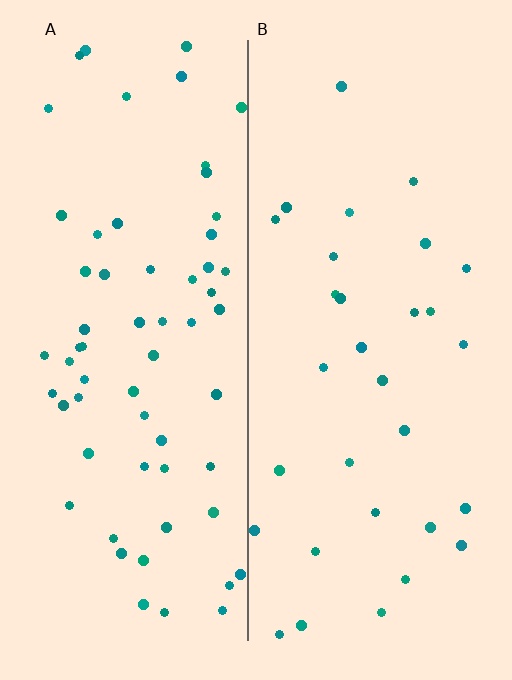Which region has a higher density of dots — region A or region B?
A (the left).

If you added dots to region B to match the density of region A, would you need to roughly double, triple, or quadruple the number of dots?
Approximately double.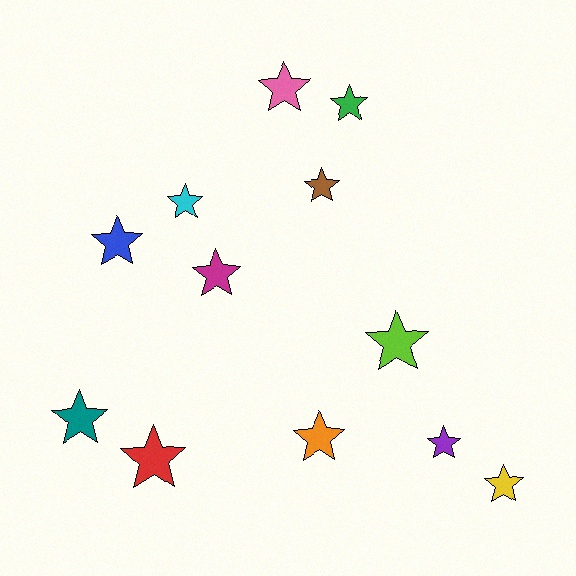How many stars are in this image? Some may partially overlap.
There are 12 stars.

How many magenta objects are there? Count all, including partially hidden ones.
There is 1 magenta object.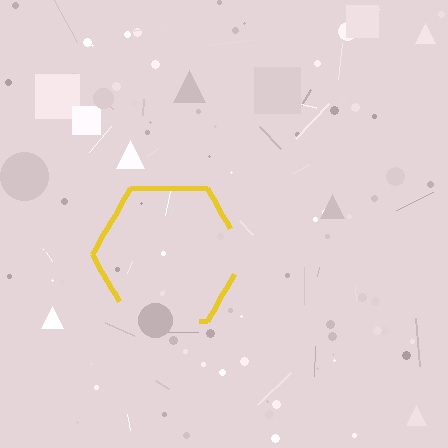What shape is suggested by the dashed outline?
The dashed outline suggests a hexagon.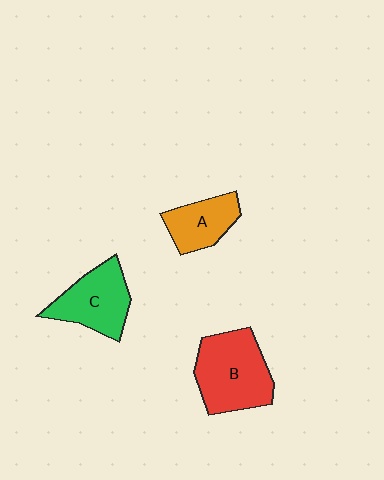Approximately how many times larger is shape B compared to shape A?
Approximately 1.7 times.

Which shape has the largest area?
Shape B (red).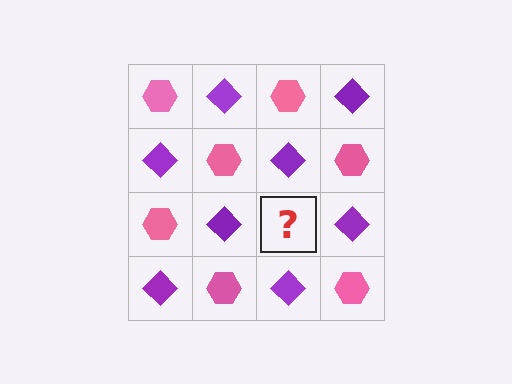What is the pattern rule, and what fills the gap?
The rule is that it alternates pink hexagon and purple diamond in a checkerboard pattern. The gap should be filled with a pink hexagon.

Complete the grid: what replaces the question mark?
The question mark should be replaced with a pink hexagon.